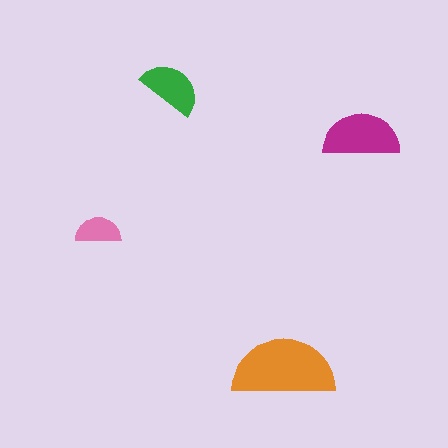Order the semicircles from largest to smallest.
the orange one, the magenta one, the green one, the pink one.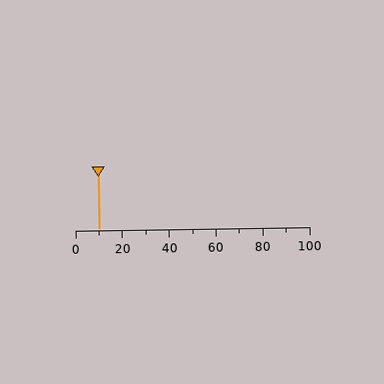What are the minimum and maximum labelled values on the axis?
The axis runs from 0 to 100.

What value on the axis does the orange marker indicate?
The marker indicates approximately 10.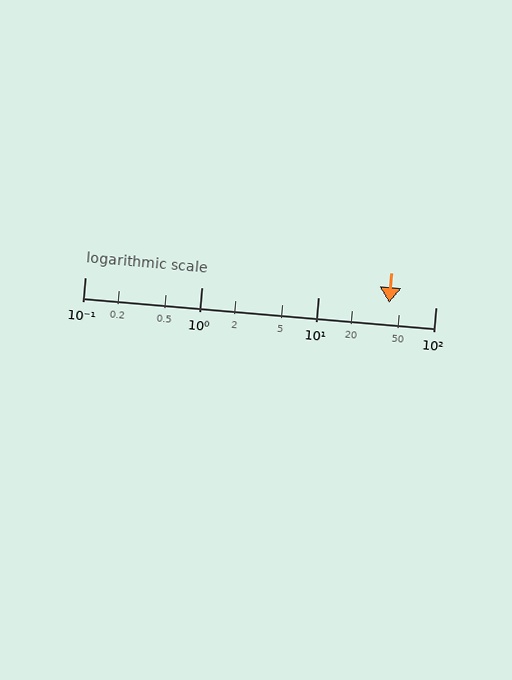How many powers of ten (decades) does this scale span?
The scale spans 3 decades, from 0.1 to 100.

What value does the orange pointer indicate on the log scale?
The pointer indicates approximately 40.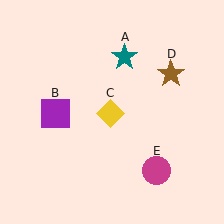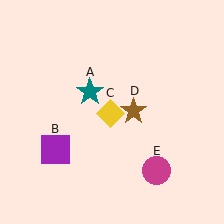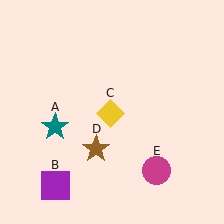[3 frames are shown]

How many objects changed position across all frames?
3 objects changed position: teal star (object A), purple square (object B), brown star (object D).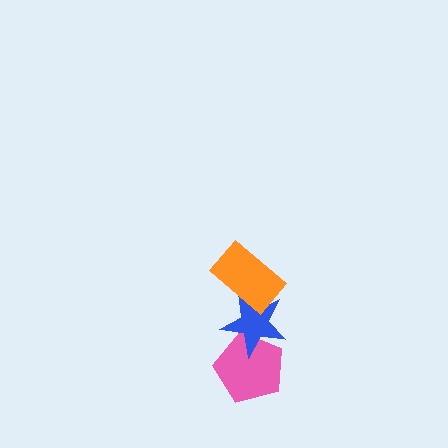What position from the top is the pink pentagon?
The pink pentagon is 3rd from the top.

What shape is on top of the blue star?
The orange rectangle is on top of the blue star.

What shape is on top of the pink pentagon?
The blue star is on top of the pink pentagon.